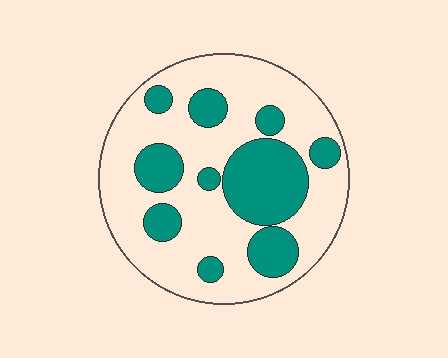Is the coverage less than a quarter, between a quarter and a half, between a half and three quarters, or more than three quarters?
Between a quarter and a half.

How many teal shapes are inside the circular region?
10.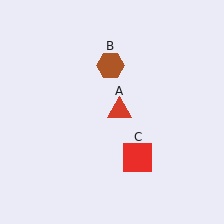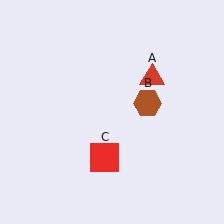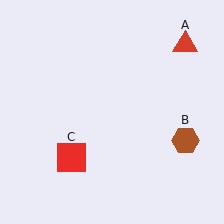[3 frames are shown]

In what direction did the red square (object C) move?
The red square (object C) moved left.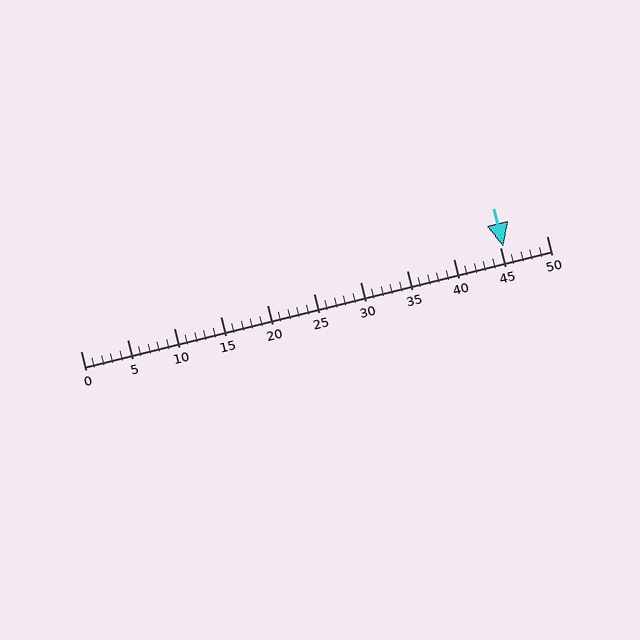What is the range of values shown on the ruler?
The ruler shows values from 0 to 50.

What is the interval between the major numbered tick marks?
The major tick marks are spaced 5 units apart.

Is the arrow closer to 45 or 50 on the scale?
The arrow is closer to 45.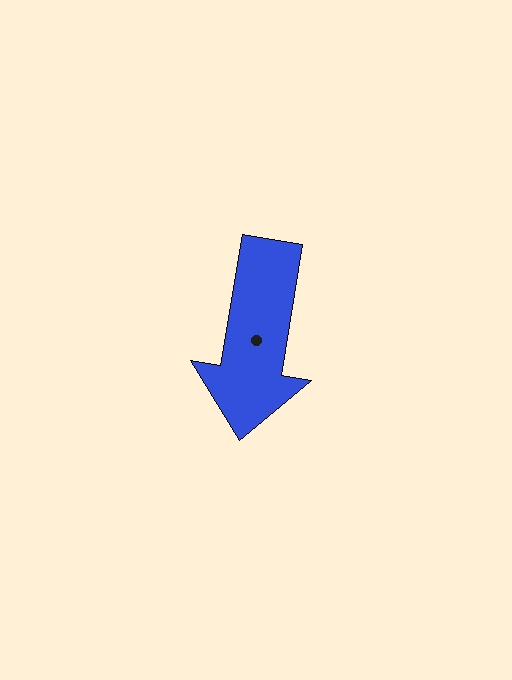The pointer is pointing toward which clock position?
Roughly 6 o'clock.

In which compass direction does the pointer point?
South.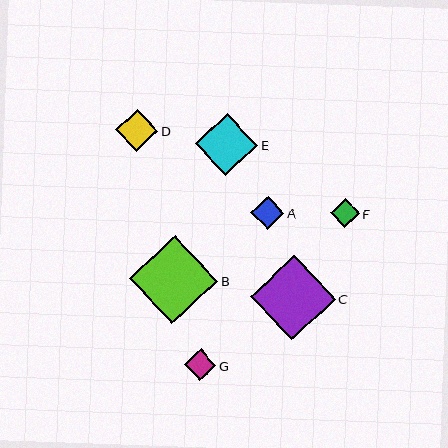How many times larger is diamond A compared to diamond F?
Diamond A is approximately 1.1 times the size of diamond F.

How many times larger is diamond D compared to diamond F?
Diamond D is approximately 1.4 times the size of diamond F.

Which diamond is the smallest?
Diamond F is the smallest with a size of approximately 29 pixels.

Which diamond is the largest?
Diamond B is the largest with a size of approximately 88 pixels.